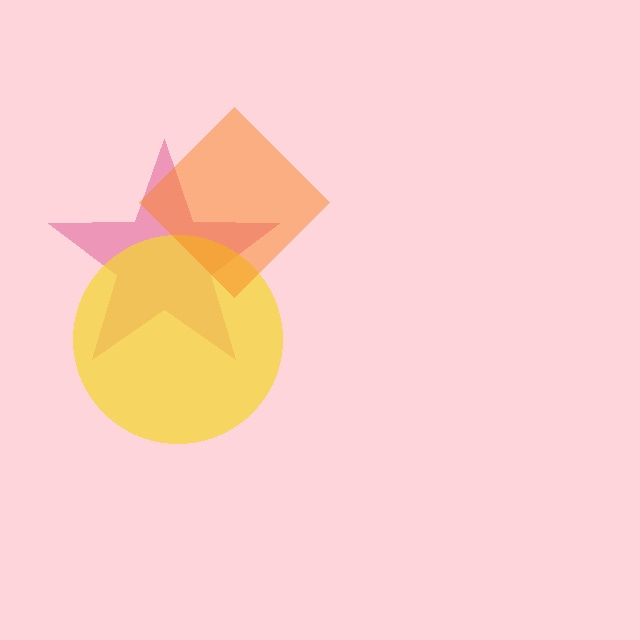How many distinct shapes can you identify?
There are 3 distinct shapes: a pink star, a yellow circle, an orange diamond.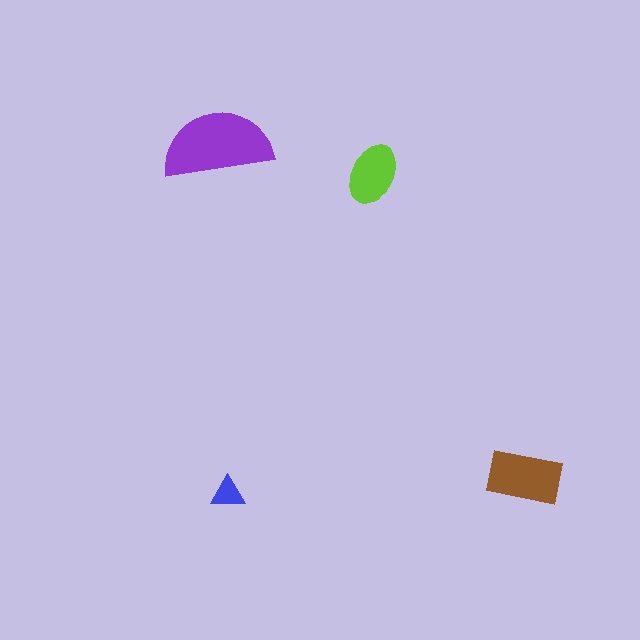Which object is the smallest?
The blue triangle.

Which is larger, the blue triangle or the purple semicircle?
The purple semicircle.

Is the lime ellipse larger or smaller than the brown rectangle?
Smaller.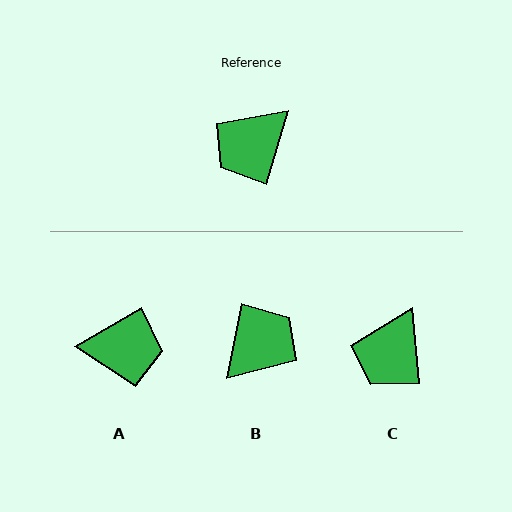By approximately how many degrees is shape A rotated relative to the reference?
Approximately 137 degrees counter-clockwise.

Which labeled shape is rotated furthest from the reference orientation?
B, about 175 degrees away.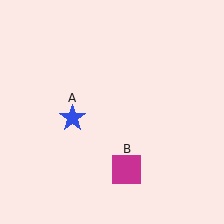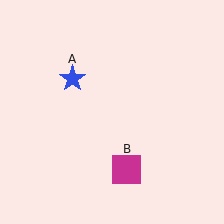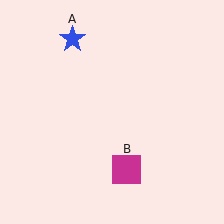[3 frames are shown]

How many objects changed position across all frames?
1 object changed position: blue star (object A).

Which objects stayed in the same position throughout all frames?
Magenta square (object B) remained stationary.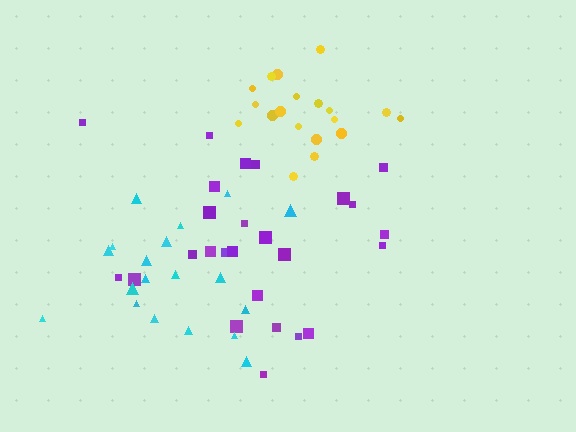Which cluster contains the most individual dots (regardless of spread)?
Purple (26).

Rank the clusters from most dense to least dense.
yellow, purple, cyan.